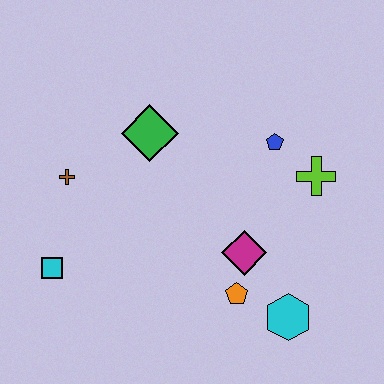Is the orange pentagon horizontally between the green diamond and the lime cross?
Yes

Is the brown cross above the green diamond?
No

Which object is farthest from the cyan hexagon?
The brown cross is farthest from the cyan hexagon.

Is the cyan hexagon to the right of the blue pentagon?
Yes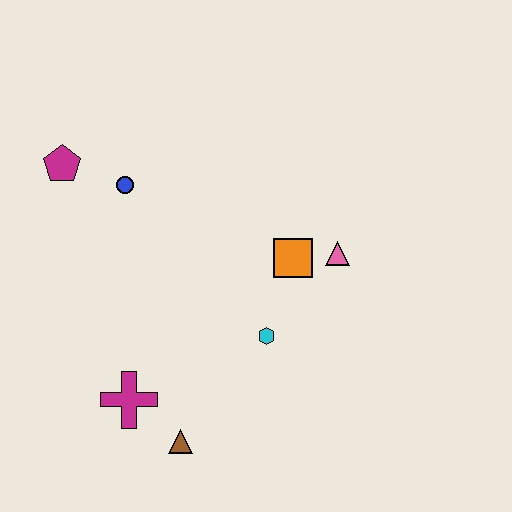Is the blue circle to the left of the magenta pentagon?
No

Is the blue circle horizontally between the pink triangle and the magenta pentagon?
Yes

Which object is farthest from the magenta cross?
The pink triangle is farthest from the magenta cross.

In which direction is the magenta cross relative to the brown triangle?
The magenta cross is to the left of the brown triangle.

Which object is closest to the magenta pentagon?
The blue circle is closest to the magenta pentagon.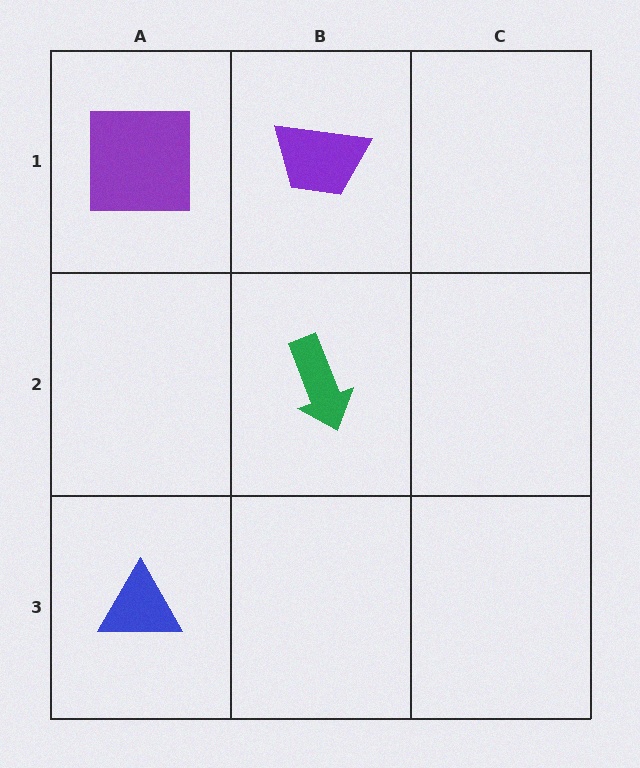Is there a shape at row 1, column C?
No, that cell is empty.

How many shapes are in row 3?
1 shape.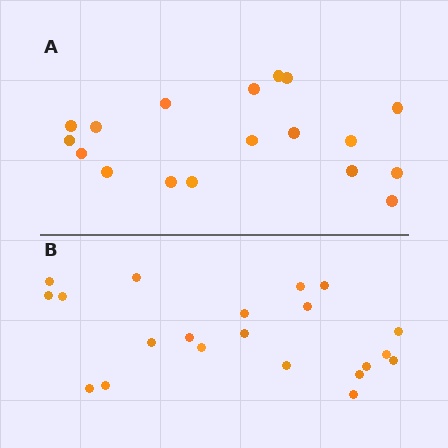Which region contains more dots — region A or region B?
Region B (the bottom region) has more dots.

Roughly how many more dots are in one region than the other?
Region B has just a few more — roughly 2 or 3 more dots than region A.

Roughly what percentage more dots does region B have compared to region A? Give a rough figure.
About 15% more.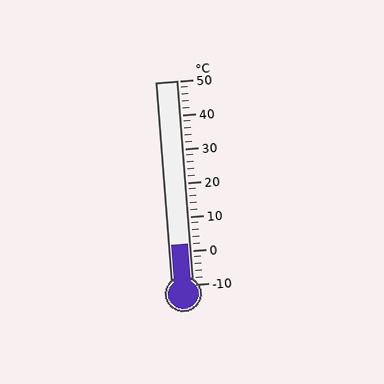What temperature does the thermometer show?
The thermometer shows approximately 2°C.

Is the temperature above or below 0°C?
The temperature is above 0°C.